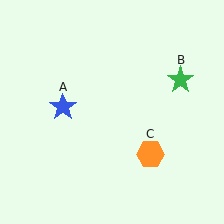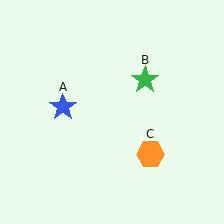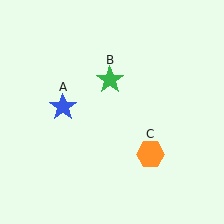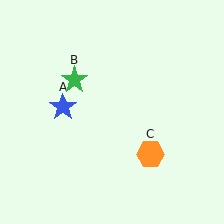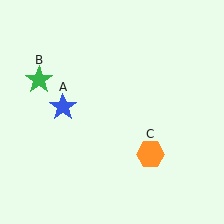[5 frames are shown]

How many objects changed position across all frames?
1 object changed position: green star (object B).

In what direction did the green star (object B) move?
The green star (object B) moved left.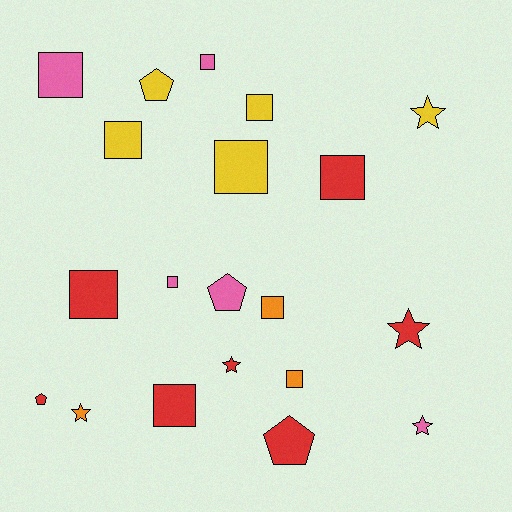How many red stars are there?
There are 2 red stars.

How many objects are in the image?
There are 20 objects.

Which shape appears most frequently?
Square, with 11 objects.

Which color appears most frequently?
Red, with 7 objects.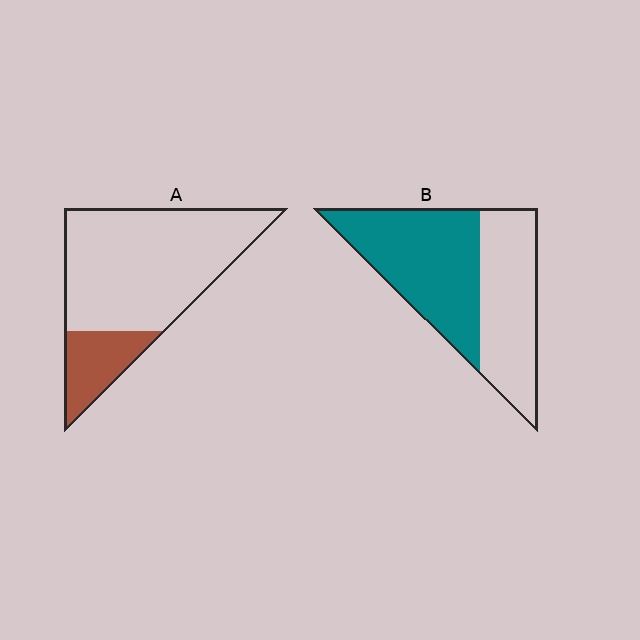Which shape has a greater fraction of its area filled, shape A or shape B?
Shape B.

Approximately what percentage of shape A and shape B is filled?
A is approximately 20% and B is approximately 55%.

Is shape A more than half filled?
No.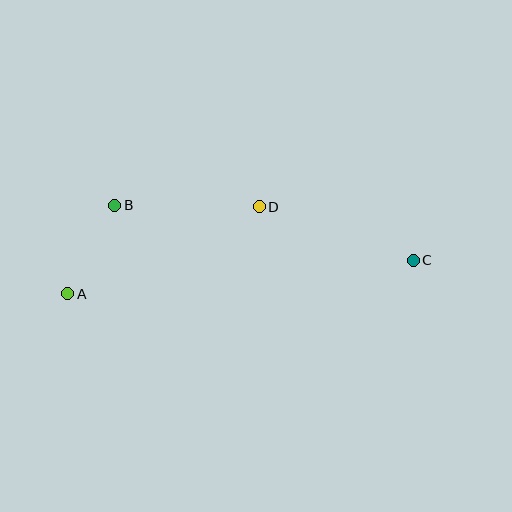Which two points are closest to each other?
Points A and B are closest to each other.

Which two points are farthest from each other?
Points A and C are farthest from each other.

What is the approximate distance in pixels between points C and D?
The distance between C and D is approximately 163 pixels.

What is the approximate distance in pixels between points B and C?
The distance between B and C is approximately 303 pixels.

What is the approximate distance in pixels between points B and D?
The distance between B and D is approximately 144 pixels.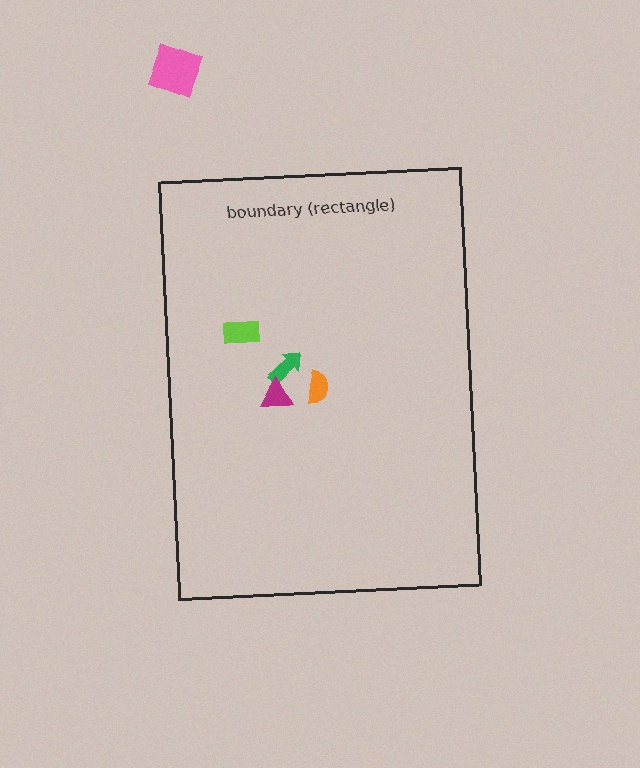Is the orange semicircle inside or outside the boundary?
Inside.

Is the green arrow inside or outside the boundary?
Inside.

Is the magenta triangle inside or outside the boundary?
Inside.